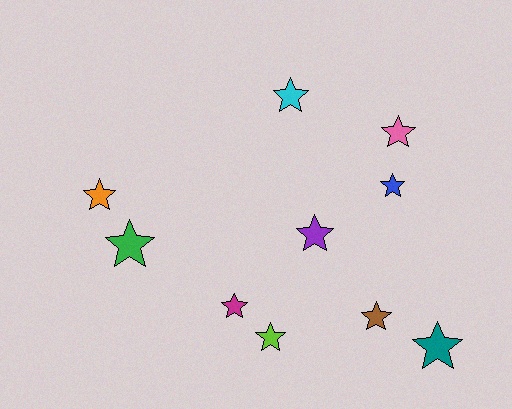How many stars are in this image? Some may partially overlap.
There are 10 stars.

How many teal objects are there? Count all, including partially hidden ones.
There is 1 teal object.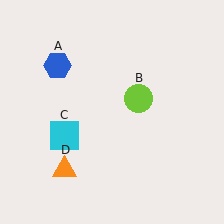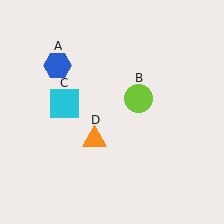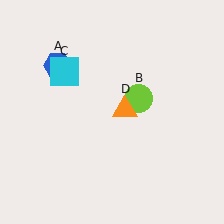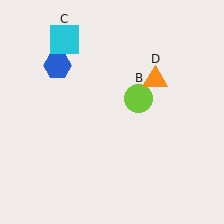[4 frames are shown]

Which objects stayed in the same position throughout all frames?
Blue hexagon (object A) and lime circle (object B) remained stationary.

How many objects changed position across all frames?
2 objects changed position: cyan square (object C), orange triangle (object D).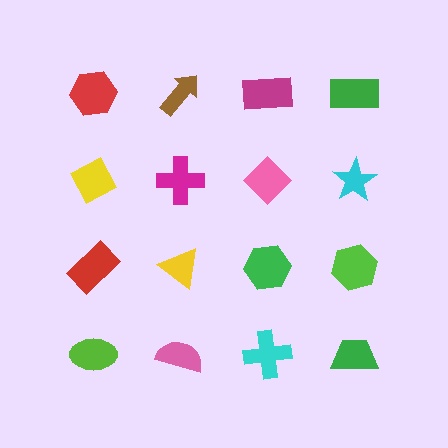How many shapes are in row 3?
4 shapes.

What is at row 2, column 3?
A pink diamond.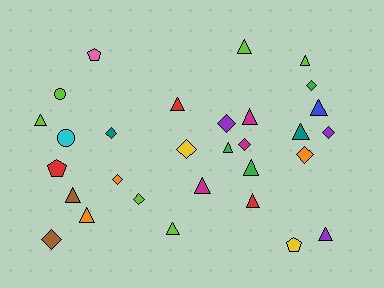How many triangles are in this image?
There are 15 triangles.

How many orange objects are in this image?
There are 3 orange objects.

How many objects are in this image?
There are 30 objects.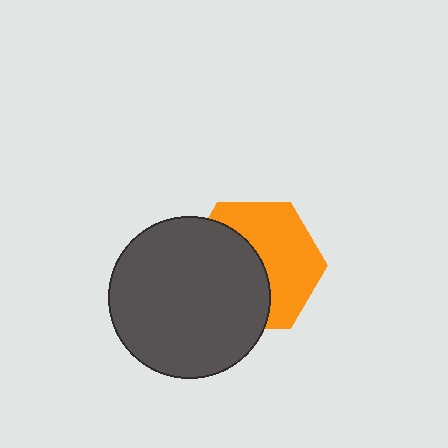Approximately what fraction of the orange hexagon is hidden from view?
Roughly 49% of the orange hexagon is hidden behind the dark gray circle.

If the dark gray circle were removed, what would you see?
You would see the complete orange hexagon.